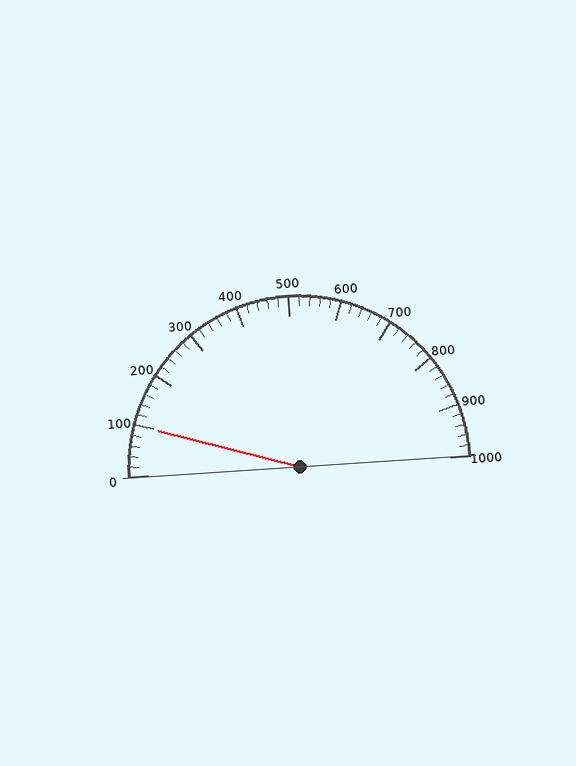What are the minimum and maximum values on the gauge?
The gauge ranges from 0 to 1000.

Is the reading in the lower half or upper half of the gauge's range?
The reading is in the lower half of the range (0 to 1000).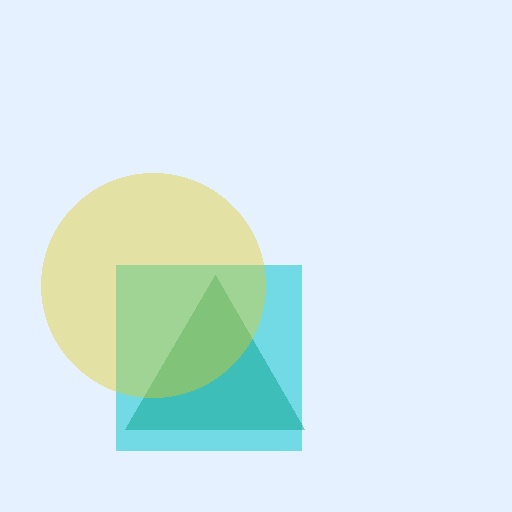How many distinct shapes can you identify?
There are 3 distinct shapes: a cyan square, a teal triangle, a yellow circle.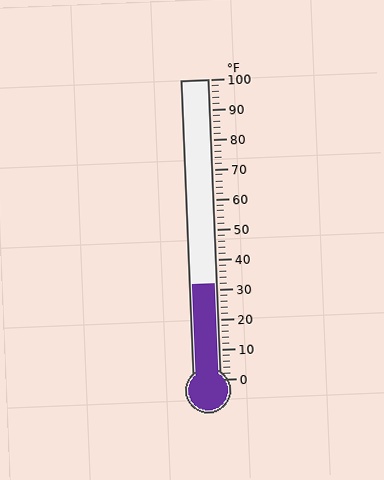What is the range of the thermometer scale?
The thermometer scale ranges from 0°F to 100°F.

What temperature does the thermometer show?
The thermometer shows approximately 32°F.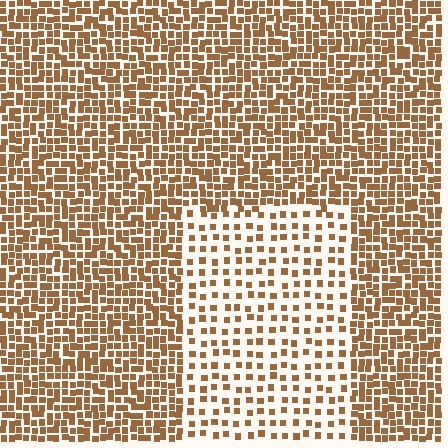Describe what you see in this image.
The image contains small brown elements arranged at two different densities. A rectangle-shaped region is visible where the elements are less densely packed than the surrounding area.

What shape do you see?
I see a rectangle.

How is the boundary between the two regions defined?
The boundary is defined by a change in element density (approximately 2.3x ratio). All elements are the same color, size, and shape.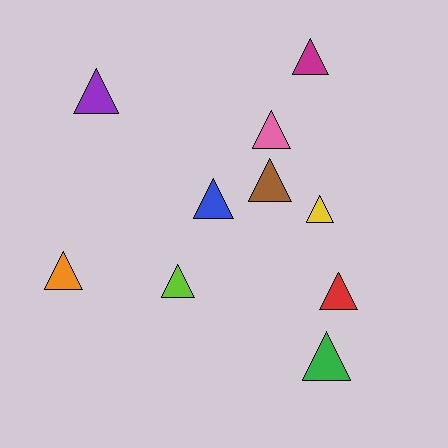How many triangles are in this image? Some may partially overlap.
There are 10 triangles.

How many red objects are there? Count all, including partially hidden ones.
There is 1 red object.